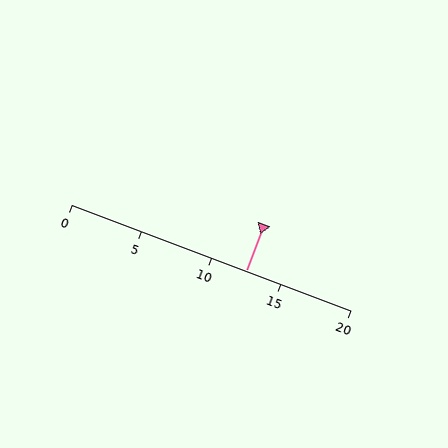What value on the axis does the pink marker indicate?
The marker indicates approximately 12.5.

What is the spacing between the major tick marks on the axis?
The major ticks are spaced 5 apart.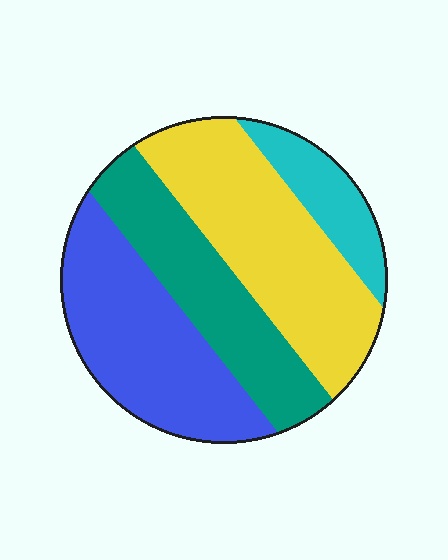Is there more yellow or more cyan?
Yellow.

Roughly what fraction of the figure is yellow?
Yellow covers roughly 35% of the figure.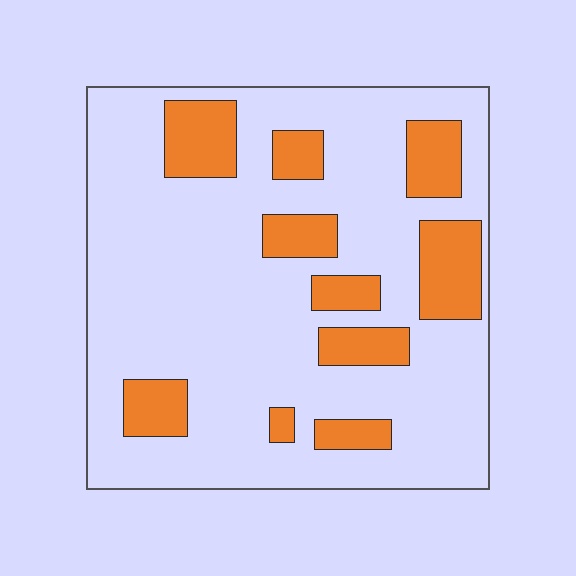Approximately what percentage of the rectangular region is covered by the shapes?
Approximately 20%.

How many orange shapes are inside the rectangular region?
10.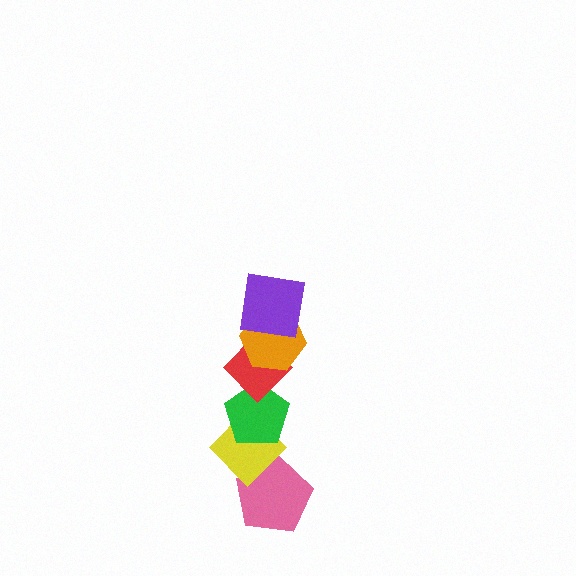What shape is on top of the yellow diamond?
The green pentagon is on top of the yellow diamond.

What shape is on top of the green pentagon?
The red diamond is on top of the green pentagon.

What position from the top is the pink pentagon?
The pink pentagon is 6th from the top.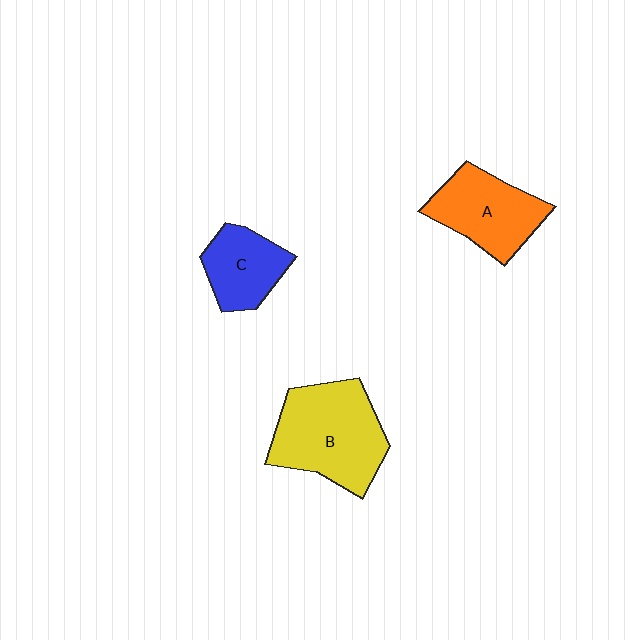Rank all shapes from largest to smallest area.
From largest to smallest: B (yellow), A (orange), C (blue).